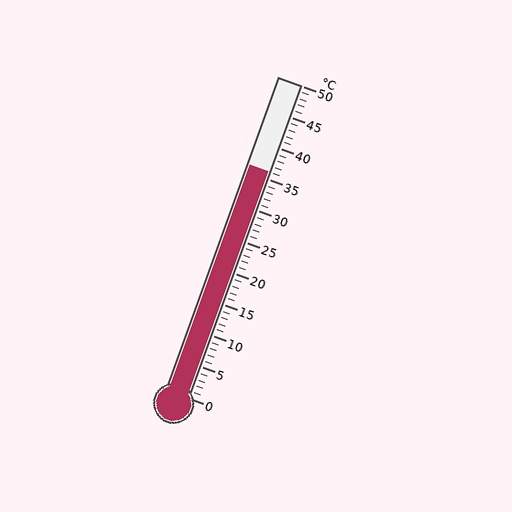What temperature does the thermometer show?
The thermometer shows approximately 36°C.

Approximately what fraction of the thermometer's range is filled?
The thermometer is filled to approximately 70% of its range.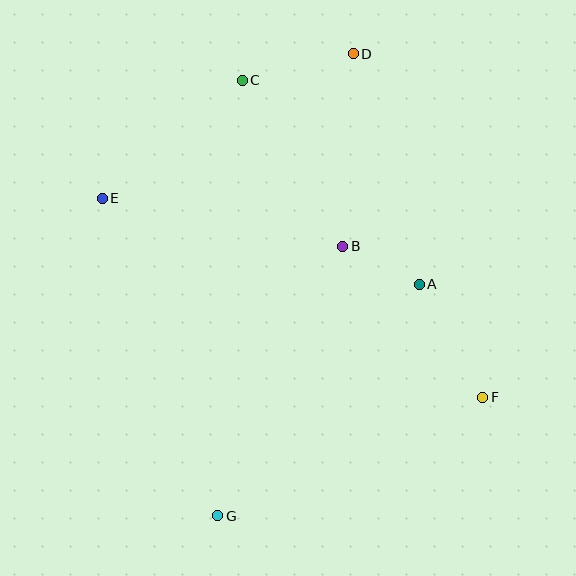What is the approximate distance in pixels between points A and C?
The distance between A and C is approximately 270 pixels.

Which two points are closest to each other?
Points A and B are closest to each other.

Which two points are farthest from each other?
Points D and G are farthest from each other.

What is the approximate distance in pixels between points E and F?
The distance between E and F is approximately 429 pixels.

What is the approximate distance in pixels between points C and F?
The distance between C and F is approximately 398 pixels.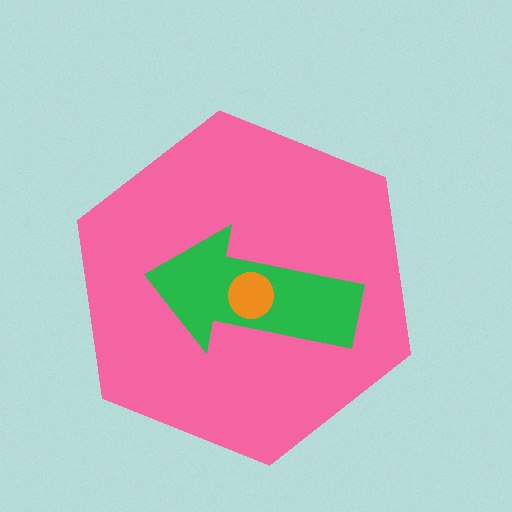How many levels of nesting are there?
3.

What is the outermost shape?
The pink hexagon.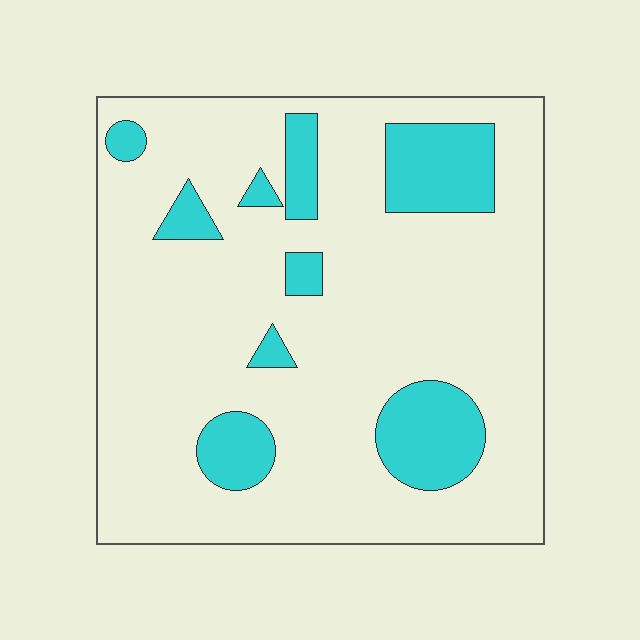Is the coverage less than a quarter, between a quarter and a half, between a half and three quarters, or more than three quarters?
Less than a quarter.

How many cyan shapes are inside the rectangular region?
9.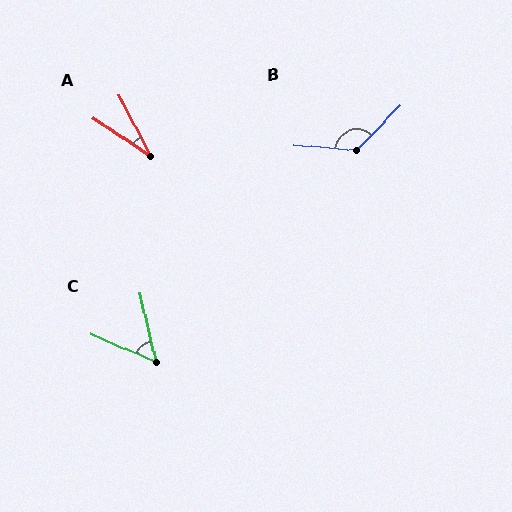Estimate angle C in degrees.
Approximately 53 degrees.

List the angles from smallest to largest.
A (29°), C (53°), B (130°).